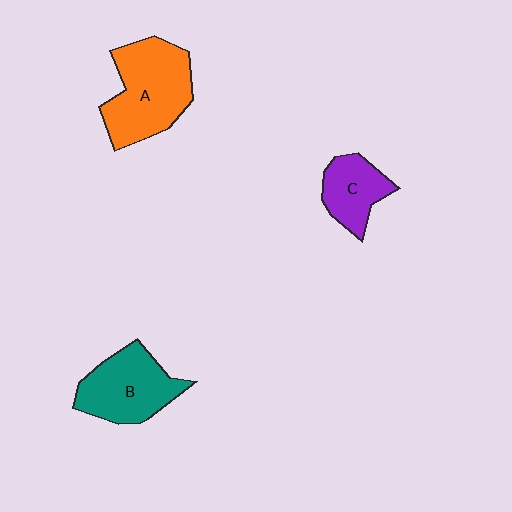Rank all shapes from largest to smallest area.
From largest to smallest: A (orange), B (teal), C (purple).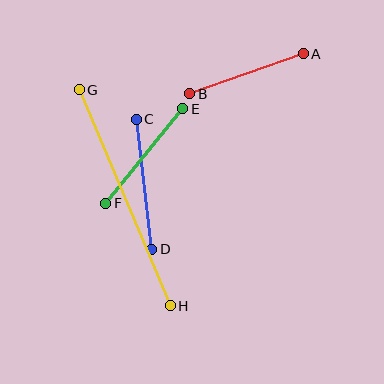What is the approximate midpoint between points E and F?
The midpoint is at approximately (144, 156) pixels.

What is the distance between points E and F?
The distance is approximately 122 pixels.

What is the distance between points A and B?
The distance is approximately 120 pixels.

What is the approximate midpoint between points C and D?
The midpoint is at approximately (144, 184) pixels.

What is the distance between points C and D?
The distance is approximately 131 pixels.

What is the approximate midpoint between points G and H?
The midpoint is at approximately (125, 198) pixels.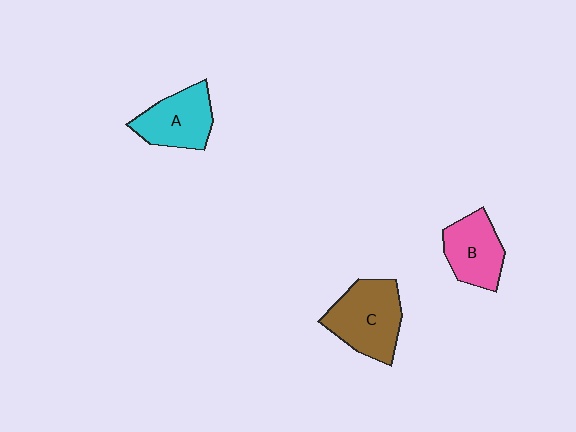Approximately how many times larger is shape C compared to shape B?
Approximately 1.3 times.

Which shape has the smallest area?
Shape B (pink).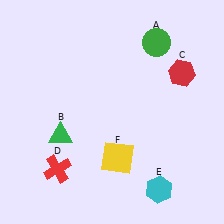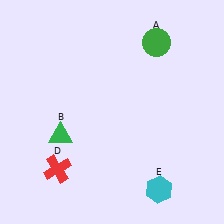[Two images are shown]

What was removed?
The red hexagon (C), the yellow square (F) were removed in Image 2.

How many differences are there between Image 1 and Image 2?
There are 2 differences between the two images.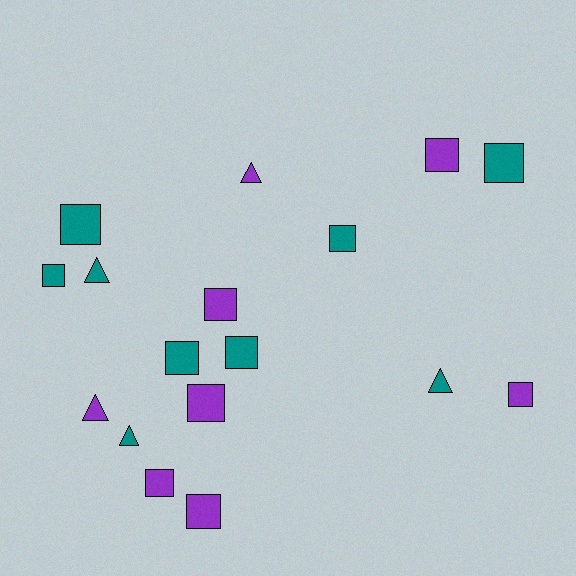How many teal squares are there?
There are 6 teal squares.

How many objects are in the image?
There are 17 objects.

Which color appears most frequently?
Teal, with 9 objects.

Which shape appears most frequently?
Square, with 12 objects.